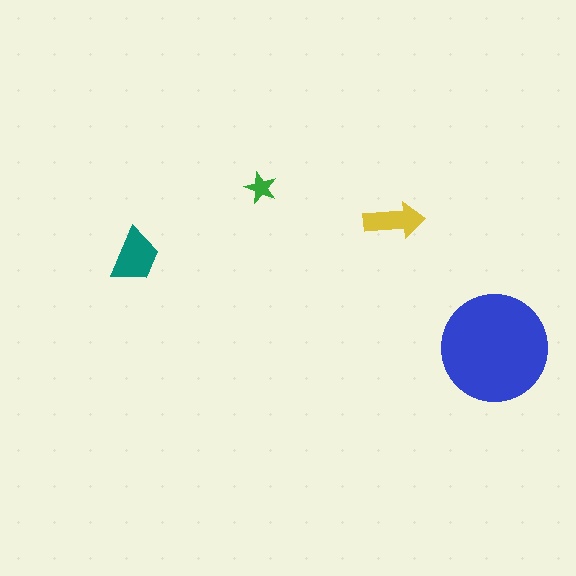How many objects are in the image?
There are 4 objects in the image.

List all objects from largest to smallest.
The blue circle, the teal trapezoid, the yellow arrow, the green star.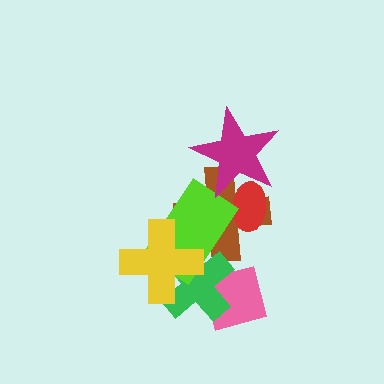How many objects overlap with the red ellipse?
2 objects overlap with the red ellipse.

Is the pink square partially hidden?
Yes, it is partially covered by another shape.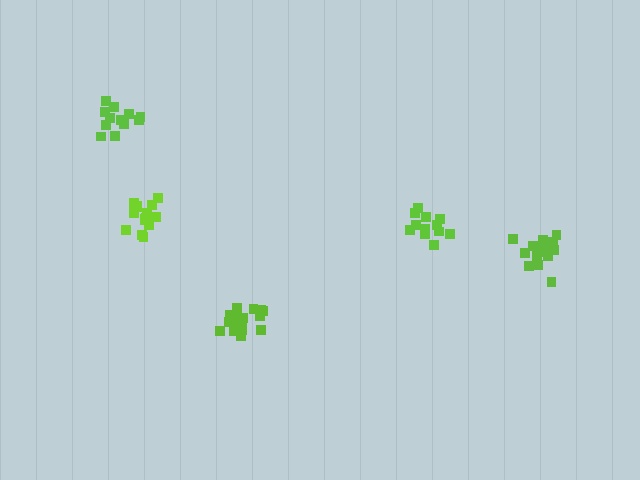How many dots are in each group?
Group 1: 16 dots, Group 2: 17 dots, Group 3: 16 dots, Group 4: 13 dots, Group 5: 13 dots (75 total).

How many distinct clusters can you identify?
There are 5 distinct clusters.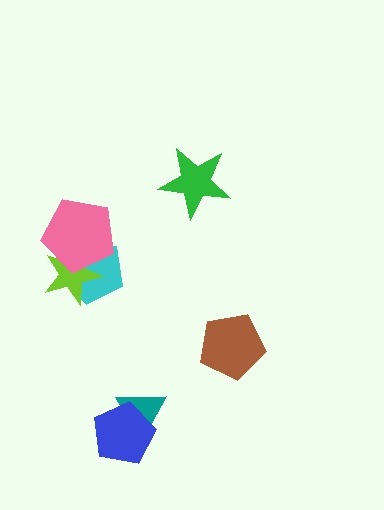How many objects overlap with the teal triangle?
1 object overlaps with the teal triangle.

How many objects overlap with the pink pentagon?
2 objects overlap with the pink pentagon.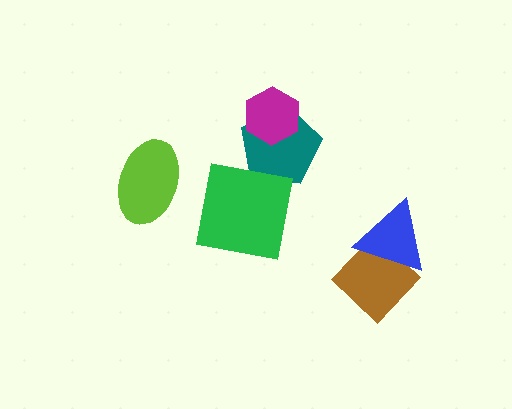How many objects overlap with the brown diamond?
1 object overlaps with the brown diamond.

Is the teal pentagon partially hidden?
Yes, it is partially covered by another shape.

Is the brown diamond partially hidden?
Yes, it is partially covered by another shape.